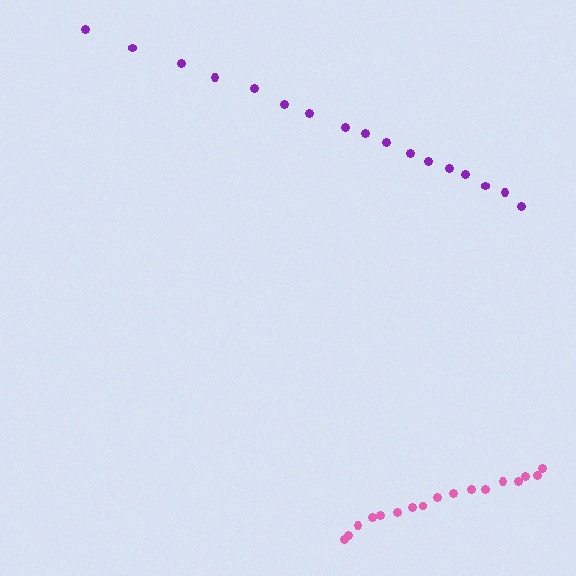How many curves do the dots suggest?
There are 2 distinct paths.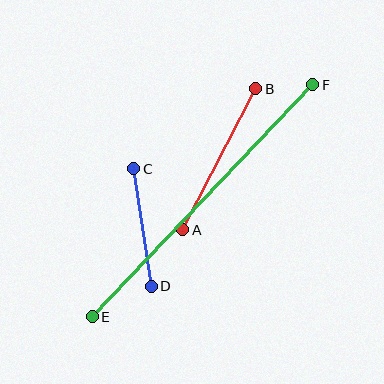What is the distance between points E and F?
The distance is approximately 320 pixels.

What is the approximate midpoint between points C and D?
The midpoint is at approximately (143, 227) pixels.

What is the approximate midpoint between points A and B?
The midpoint is at approximately (219, 159) pixels.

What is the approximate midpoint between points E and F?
The midpoint is at approximately (203, 201) pixels.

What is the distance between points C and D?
The distance is approximately 119 pixels.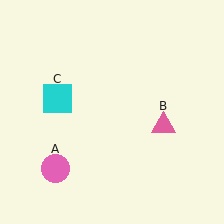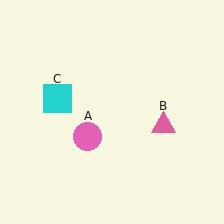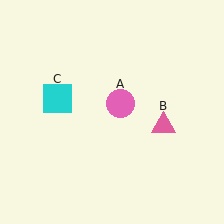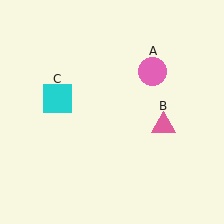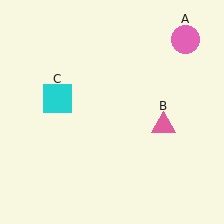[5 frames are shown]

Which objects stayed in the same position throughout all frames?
Pink triangle (object B) and cyan square (object C) remained stationary.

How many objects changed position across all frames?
1 object changed position: pink circle (object A).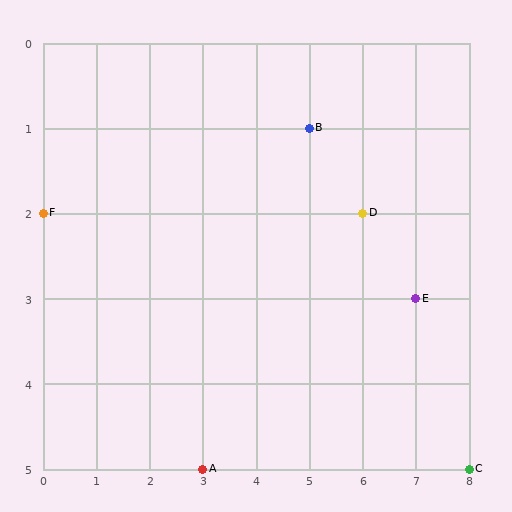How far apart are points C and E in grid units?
Points C and E are 1 column and 2 rows apart (about 2.2 grid units diagonally).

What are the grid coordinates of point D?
Point D is at grid coordinates (6, 2).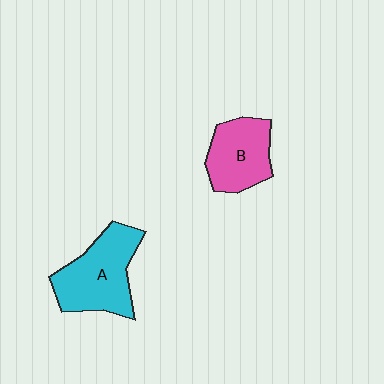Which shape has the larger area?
Shape A (cyan).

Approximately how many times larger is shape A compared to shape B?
Approximately 1.3 times.